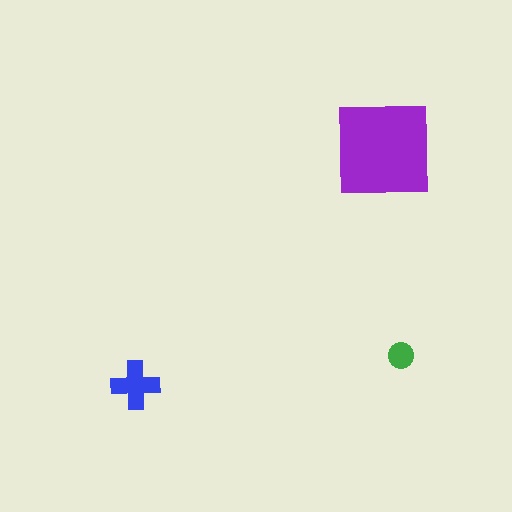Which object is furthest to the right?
The green circle is rightmost.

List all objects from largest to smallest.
The purple square, the blue cross, the green circle.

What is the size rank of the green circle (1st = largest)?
3rd.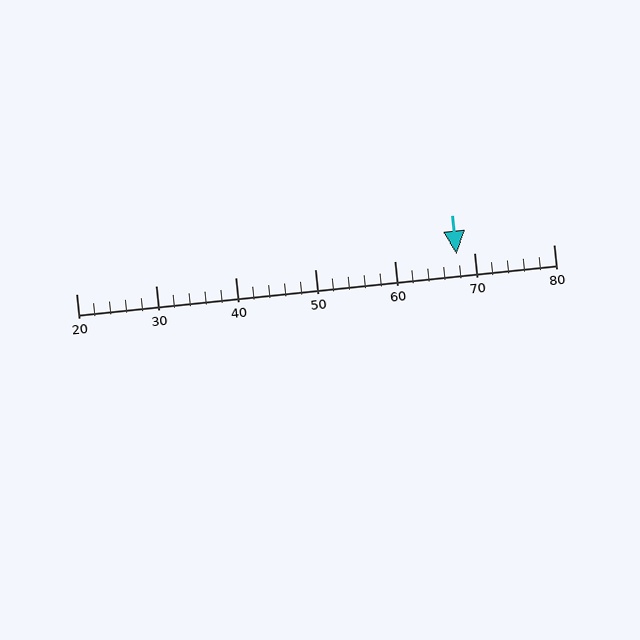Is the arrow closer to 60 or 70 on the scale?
The arrow is closer to 70.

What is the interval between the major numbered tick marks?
The major tick marks are spaced 10 units apart.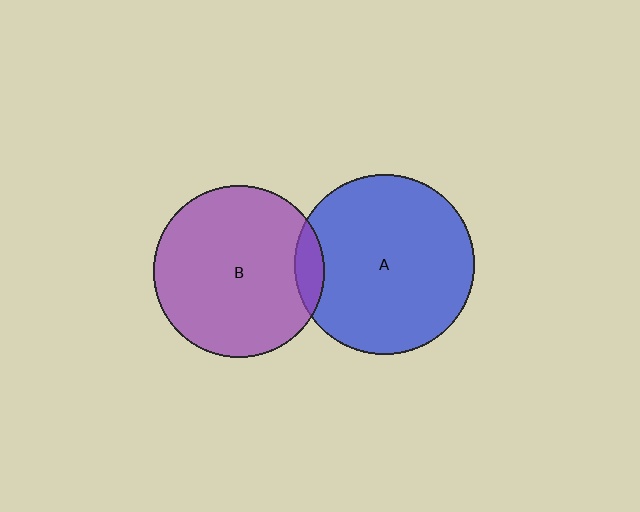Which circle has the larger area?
Circle A (blue).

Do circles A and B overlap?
Yes.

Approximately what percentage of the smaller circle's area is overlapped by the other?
Approximately 10%.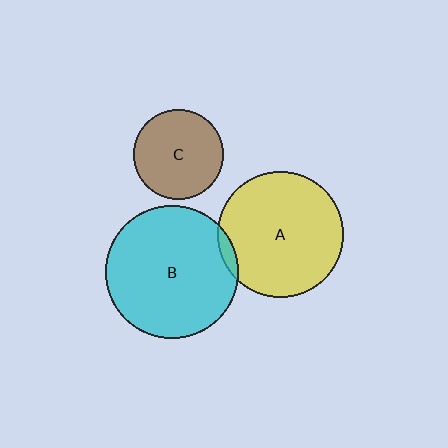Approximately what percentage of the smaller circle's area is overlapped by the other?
Approximately 5%.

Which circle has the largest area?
Circle B (cyan).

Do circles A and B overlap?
Yes.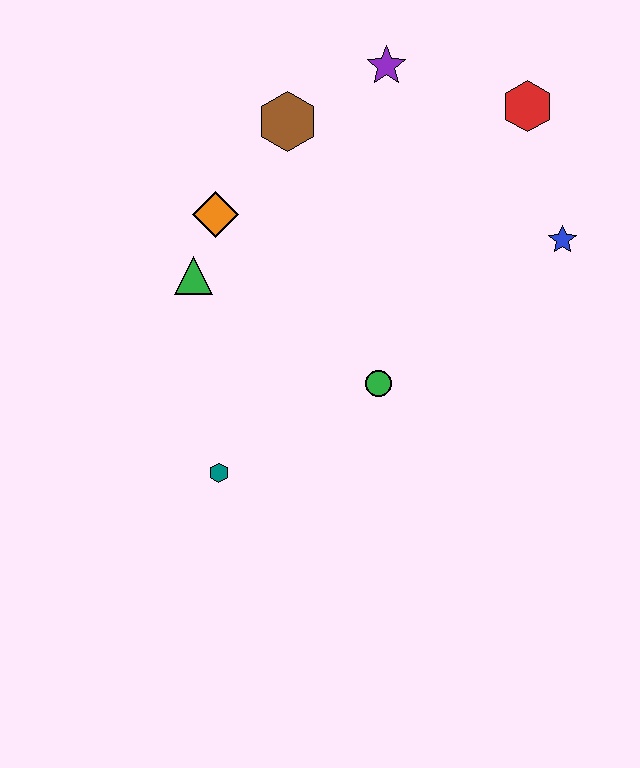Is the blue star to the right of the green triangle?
Yes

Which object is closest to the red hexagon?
The blue star is closest to the red hexagon.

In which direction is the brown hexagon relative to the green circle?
The brown hexagon is above the green circle.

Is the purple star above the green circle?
Yes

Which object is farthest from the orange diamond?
The blue star is farthest from the orange diamond.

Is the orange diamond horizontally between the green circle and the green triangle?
Yes